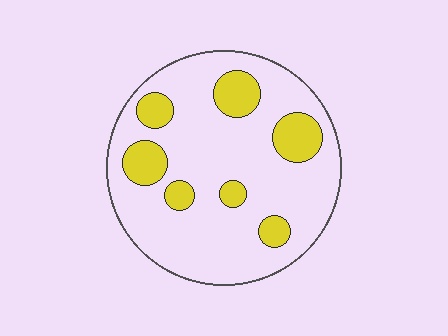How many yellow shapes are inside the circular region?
7.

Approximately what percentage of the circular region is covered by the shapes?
Approximately 20%.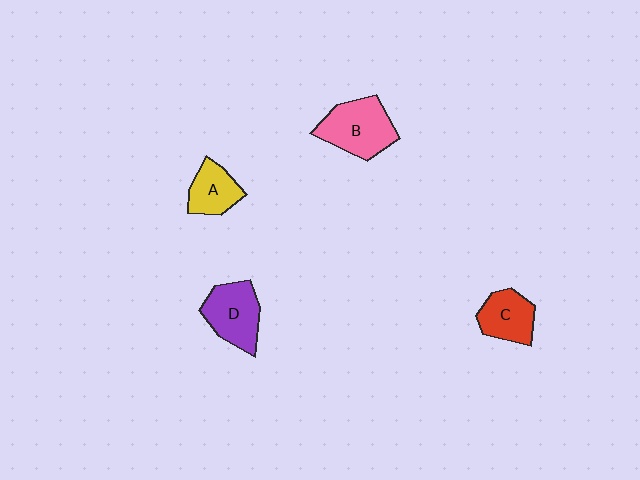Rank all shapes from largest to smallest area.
From largest to smallest: B (pink), D (purple), C (red), A (yellow).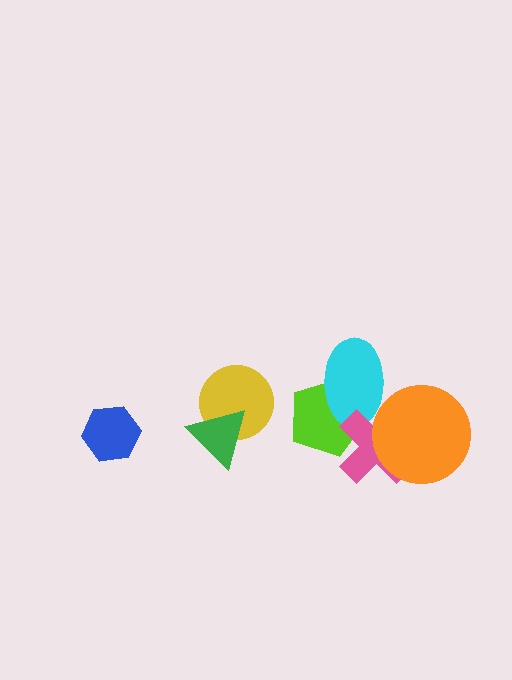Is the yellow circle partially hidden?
Yes, it is partially covered by another shape.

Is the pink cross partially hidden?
Yes, it is partially covered by another shape.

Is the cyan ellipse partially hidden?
Yes, it is partially covered by another shape.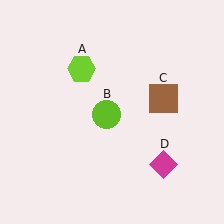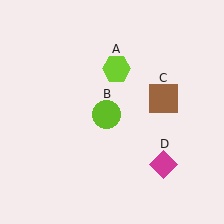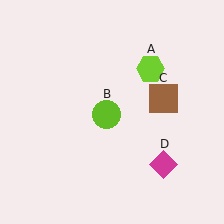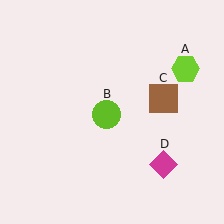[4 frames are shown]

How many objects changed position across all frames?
1 object changed position: lime hexagon (object A).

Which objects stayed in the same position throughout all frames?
Lime circle (object B) and brown square (object C) and magenta diamond (object D) remained stationary.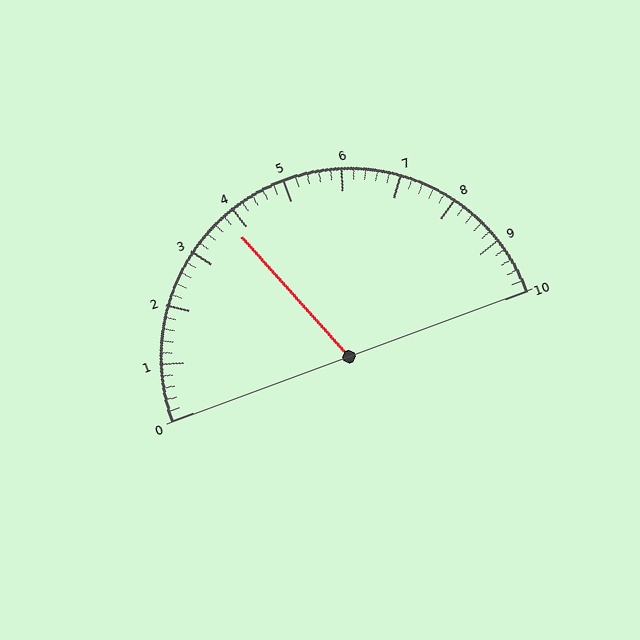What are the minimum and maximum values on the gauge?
The gauge ranges from 0 to 10.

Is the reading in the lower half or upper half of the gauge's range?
The reading is in the lower half of the range (0 to 10).